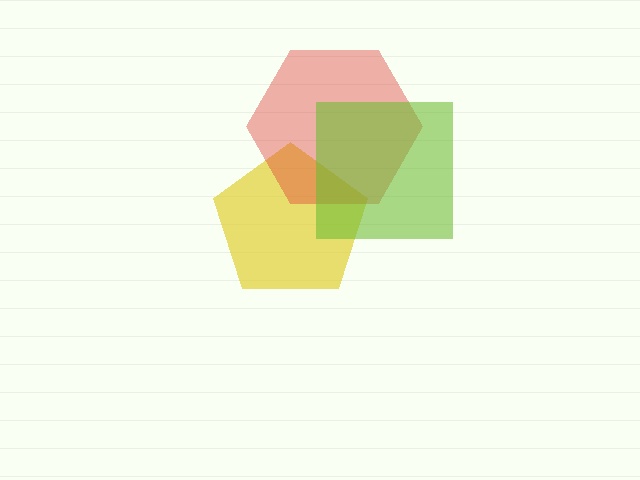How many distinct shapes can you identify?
There are 3 distinct shapes: a yellow pentagon, a red hexagon, a lime square.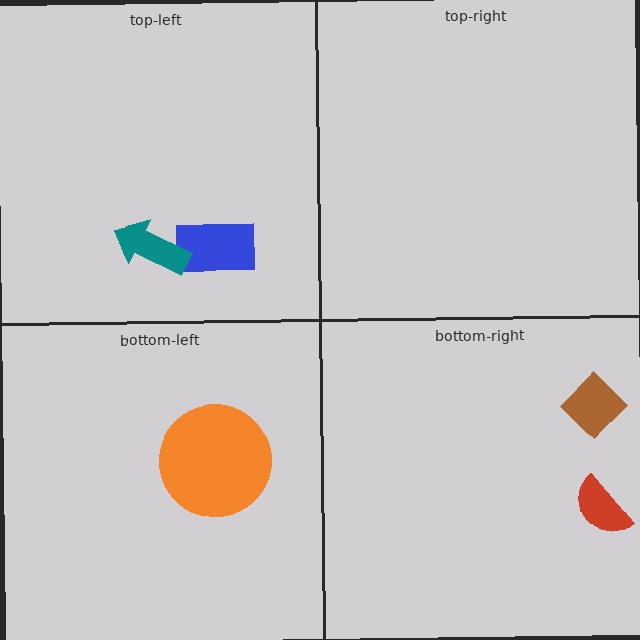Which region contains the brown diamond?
The bottom-right region.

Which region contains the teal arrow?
The top-left region.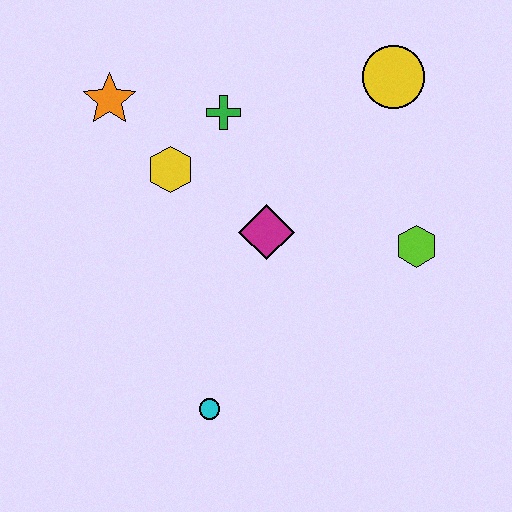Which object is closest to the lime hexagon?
The magenta diamond is closest to the lime hexagon.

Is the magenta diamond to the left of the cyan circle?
No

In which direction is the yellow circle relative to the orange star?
The yellow circle is to the right of the orange star.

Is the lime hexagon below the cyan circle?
No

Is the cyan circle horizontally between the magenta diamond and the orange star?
Yes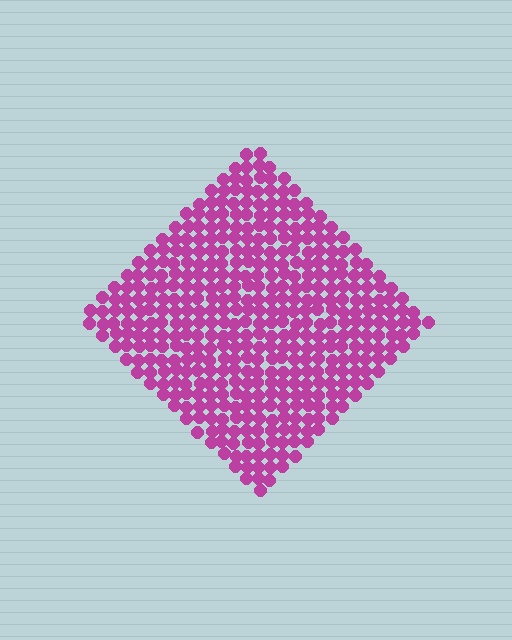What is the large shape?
The large shape is a diamond.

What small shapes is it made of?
It is made of small circles.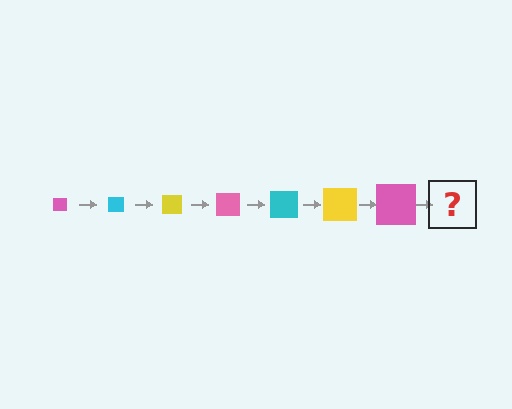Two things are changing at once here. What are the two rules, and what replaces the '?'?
The two rules are that the square grows larger each step and the color cycles through pink, cyan, and yellow. The '?' should be a cyan square, larger than the previous one.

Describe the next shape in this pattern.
It should be a cyan square, larger than the previous one.